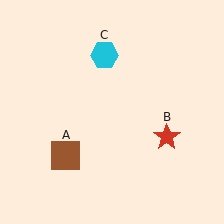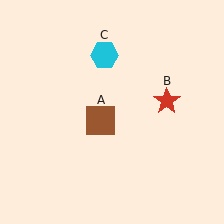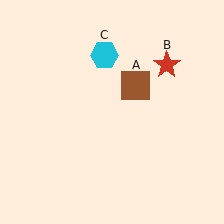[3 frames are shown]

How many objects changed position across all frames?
2 objects changed position: brown square (object A), red star (object B).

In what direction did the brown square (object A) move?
The brown square (object A) moved up and to the right.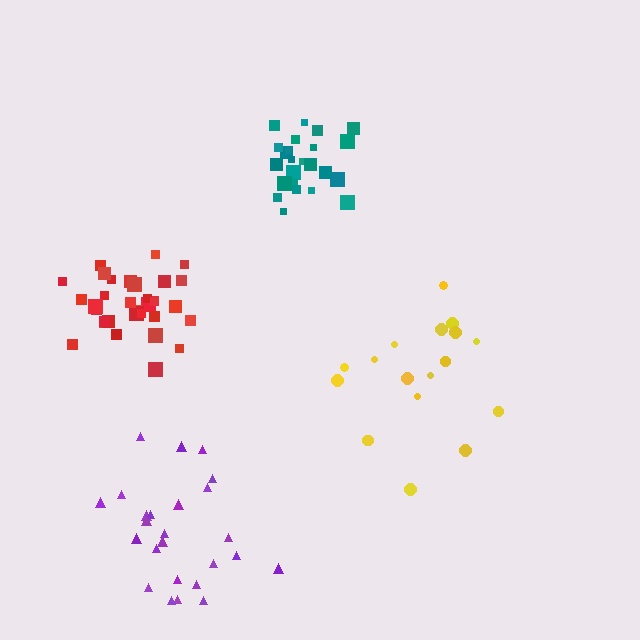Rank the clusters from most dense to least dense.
teal, red, purple, yellow.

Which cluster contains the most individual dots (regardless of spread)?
Red (33).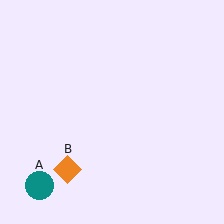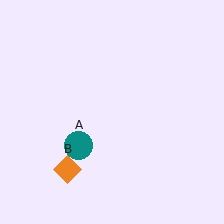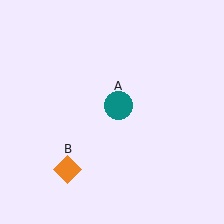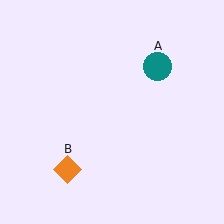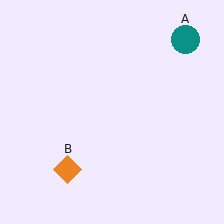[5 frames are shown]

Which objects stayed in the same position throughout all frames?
Orange diamond (object B) remained stationary.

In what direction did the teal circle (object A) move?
The teal circle (object A) moved up and to the right.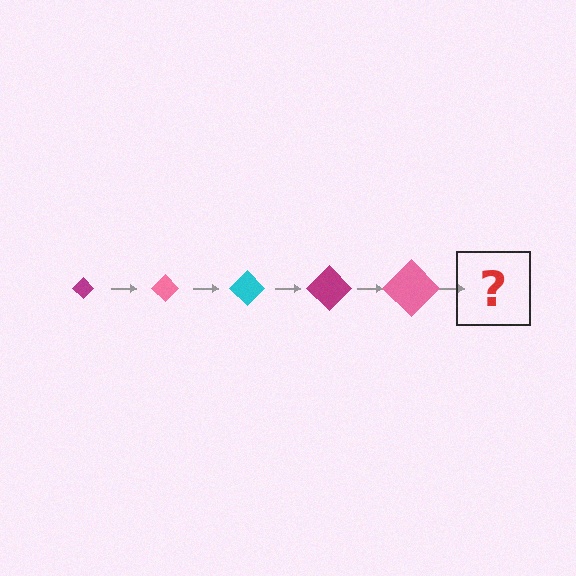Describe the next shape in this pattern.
It should be a cyan diamond, larger than the previous one.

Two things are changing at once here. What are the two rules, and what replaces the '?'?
The two rules are that the diamond grows larger each step and the color cycles through magenta, pink, and cyan. The '?' should be a cyan diamond, larger than the previous one.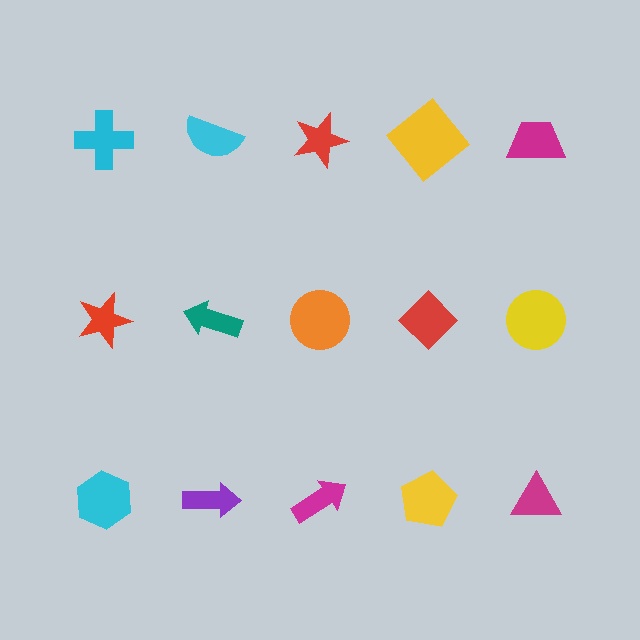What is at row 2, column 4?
A red diamond.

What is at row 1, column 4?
A yellow diamond.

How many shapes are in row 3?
5 shapes.